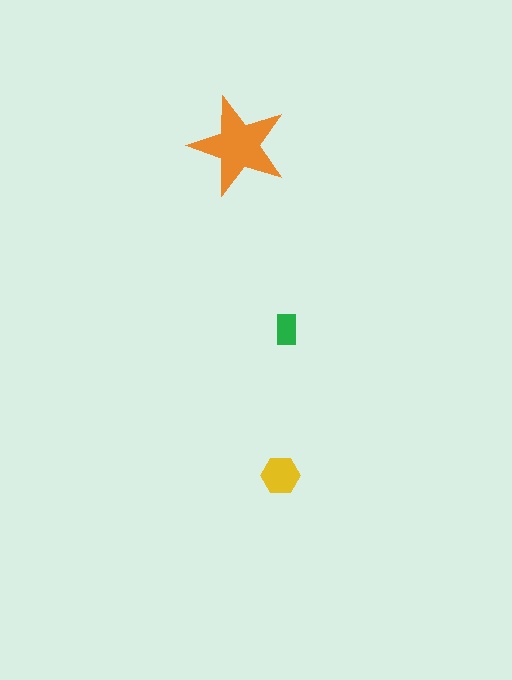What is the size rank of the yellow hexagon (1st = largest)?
2nd.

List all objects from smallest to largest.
The green rectangle, the yellow hexagon, the orange star.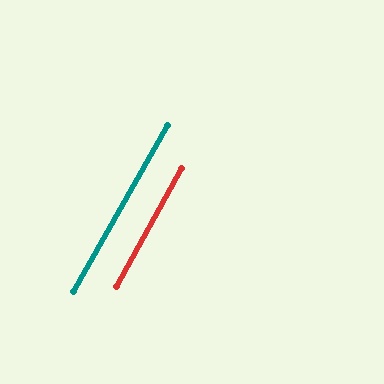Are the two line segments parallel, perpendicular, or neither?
Parallel — their directions differ by only 0.8°.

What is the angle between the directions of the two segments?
Approximately 1 degree.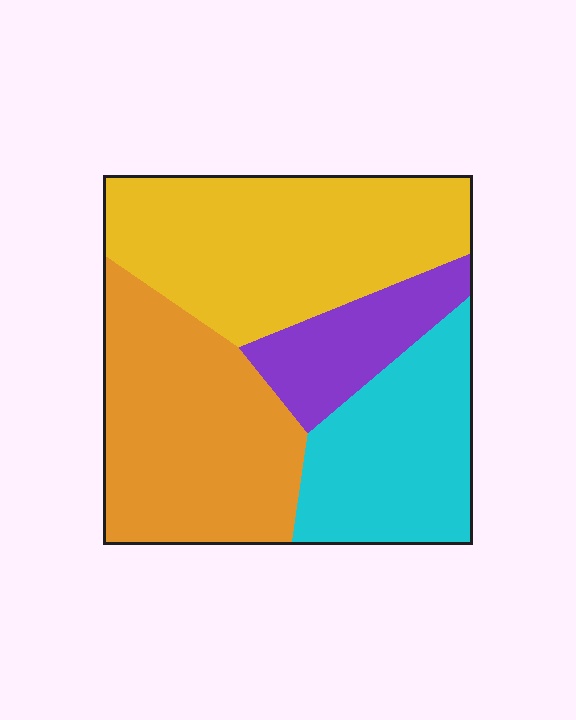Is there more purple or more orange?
Orange.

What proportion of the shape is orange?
Orange takes up between a sixth and a third of the shape.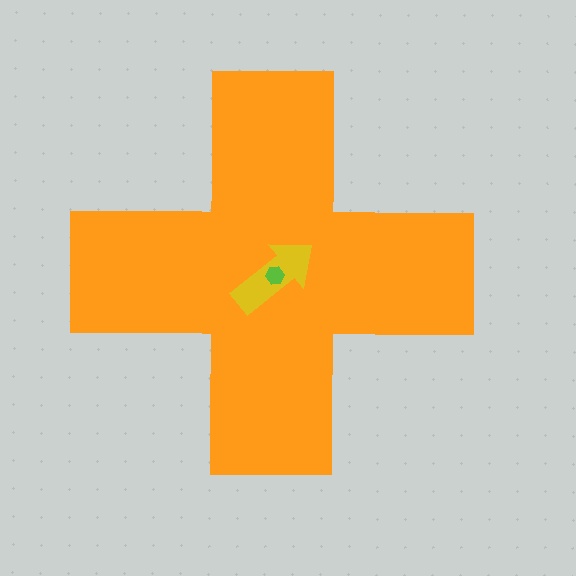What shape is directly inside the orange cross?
The yellow arrow.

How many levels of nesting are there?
3.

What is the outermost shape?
The orange cross.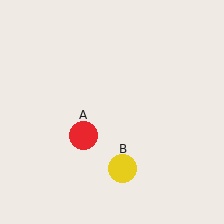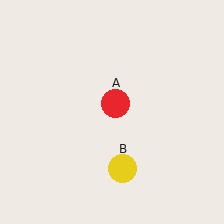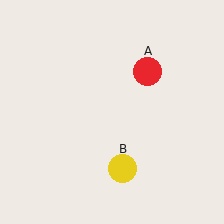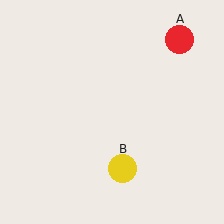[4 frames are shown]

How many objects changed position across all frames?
1 object changed position: red circle (object A).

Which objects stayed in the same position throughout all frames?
Yellow circle (object B) remained stationary.